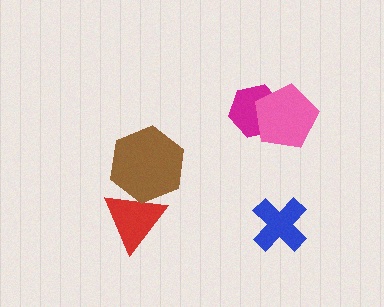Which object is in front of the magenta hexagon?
The pink pentagon is in front of the magenta hexagon.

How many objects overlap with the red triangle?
1 object overlaps with the red triangle.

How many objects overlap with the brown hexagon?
1 object overlaps with the brown hexagon.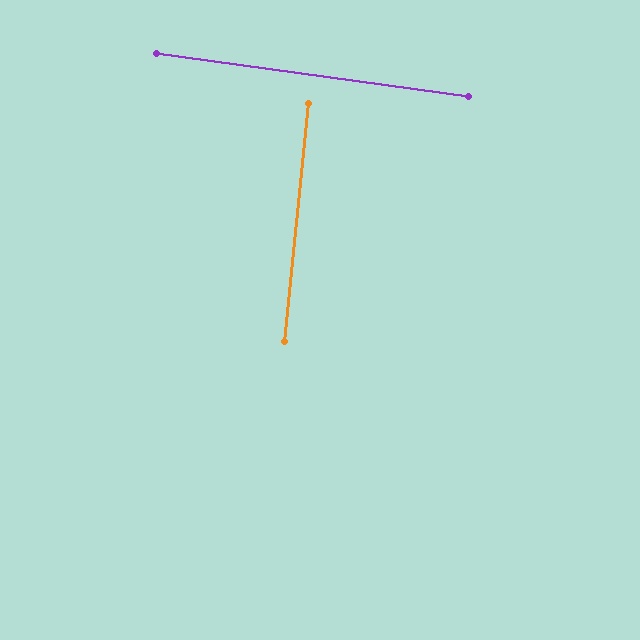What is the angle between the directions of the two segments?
Approximately 88 degrees.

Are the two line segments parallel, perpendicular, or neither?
Perpendicular — they meet at approximately 88°.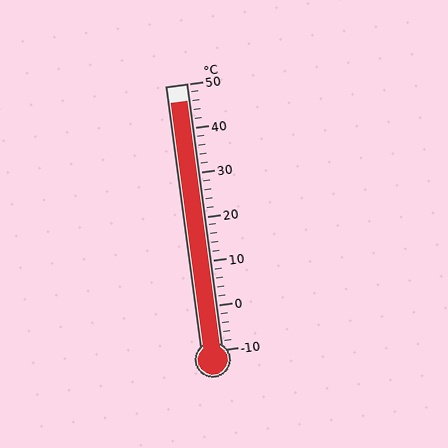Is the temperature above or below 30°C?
The temperature is above 30°C.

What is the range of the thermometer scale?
The thermometer scale ranges from -10°C to 50°C.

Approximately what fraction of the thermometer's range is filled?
The thermometer is filled to approximately 95% of its range.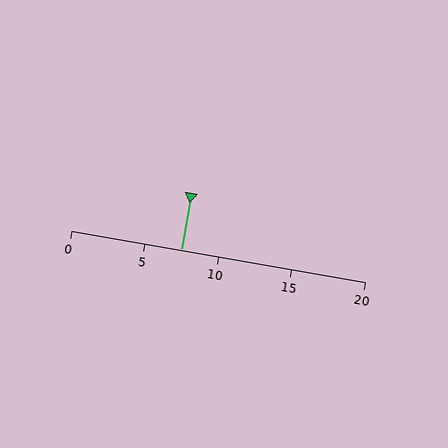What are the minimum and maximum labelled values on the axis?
The axis runs from 0 to 20.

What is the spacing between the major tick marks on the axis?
The major ticks are spaced 5 apart.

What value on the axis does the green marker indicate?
The marker indicates approximately 7.5.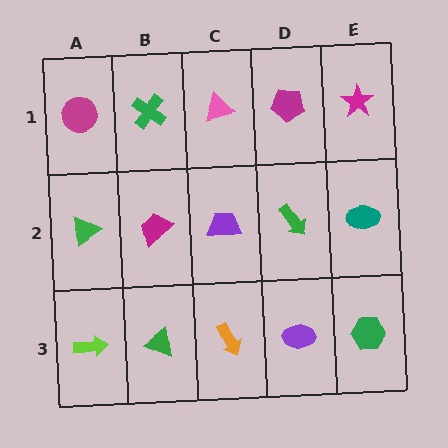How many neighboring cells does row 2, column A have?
3.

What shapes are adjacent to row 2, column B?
A green cross (row 1, column B), a green triangle (row 3, column B), a green triangle (row 2, column A), a purple trapezoid (row 2, column C).